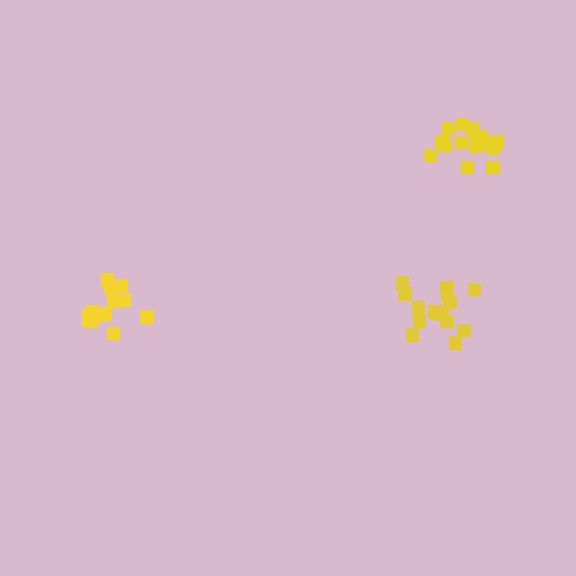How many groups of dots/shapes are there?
There are 3 groups.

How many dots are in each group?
Group 1: 14 dots, Group 2: 15 dots, Group 3: 15 dots (44 total).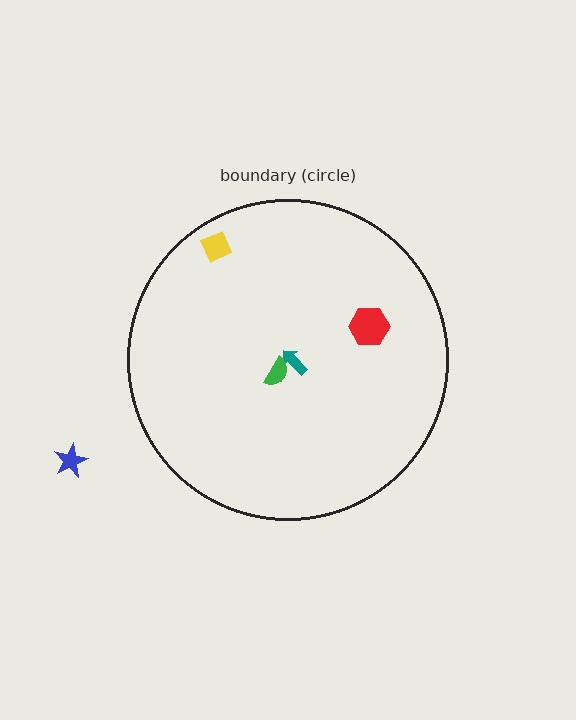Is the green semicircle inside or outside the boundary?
Inside.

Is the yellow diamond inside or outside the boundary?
Inside.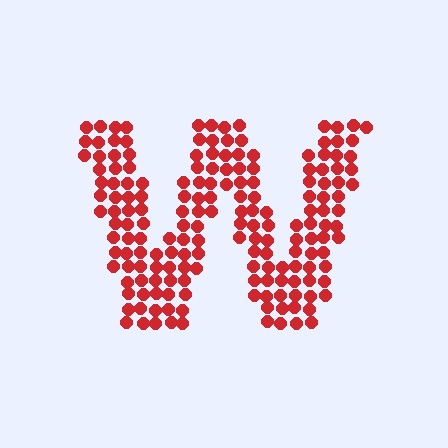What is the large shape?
The large shape is the letter W.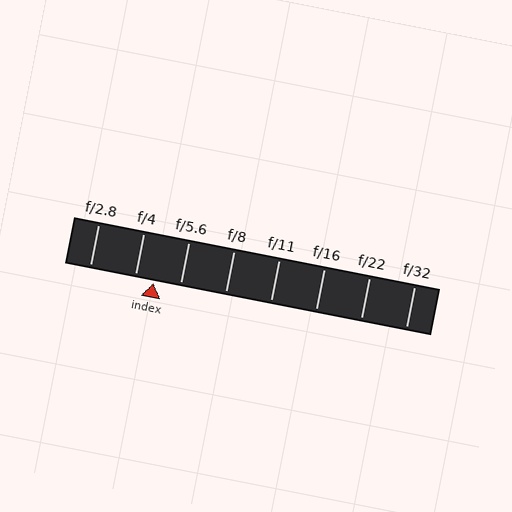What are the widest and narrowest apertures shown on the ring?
The widest aperture shown is f/2.8 and the narrowest is f/32.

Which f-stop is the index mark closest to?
The index mark is closest to f/4.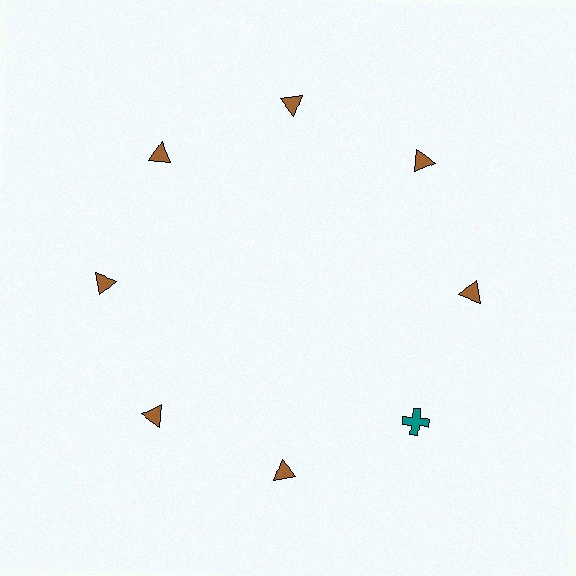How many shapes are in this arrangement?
There are 8 shapes arranged in a ring pattern.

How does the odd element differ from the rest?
It differs in both color (teal instead of brown) and shape (cross instead of triangle).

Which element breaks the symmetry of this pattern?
The teal cross at roughly the 4 o'clock position breaks the symmetry. All other shapes are brown triangles.